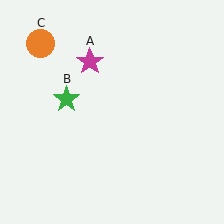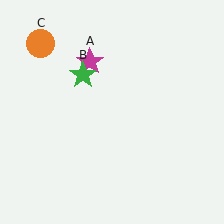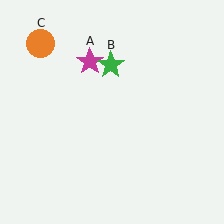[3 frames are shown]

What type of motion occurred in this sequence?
The green star (object B) rotated clockwise around the center of the scene.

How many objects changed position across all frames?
1 object changed position: green star (object B).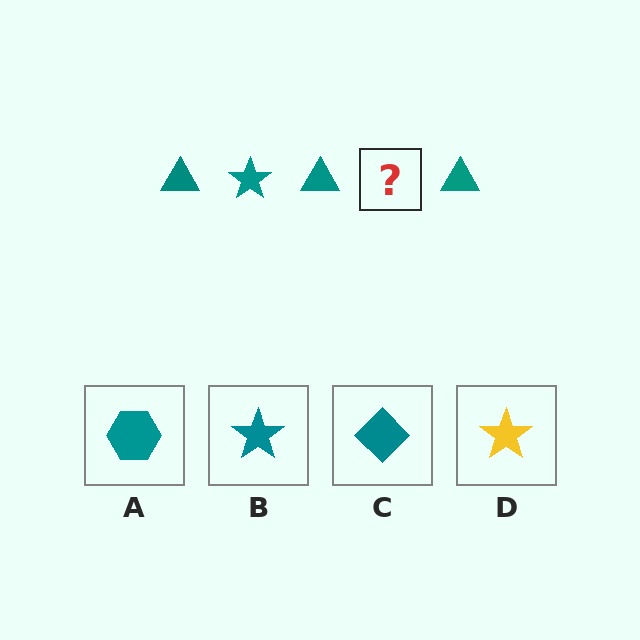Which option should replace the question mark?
Option B.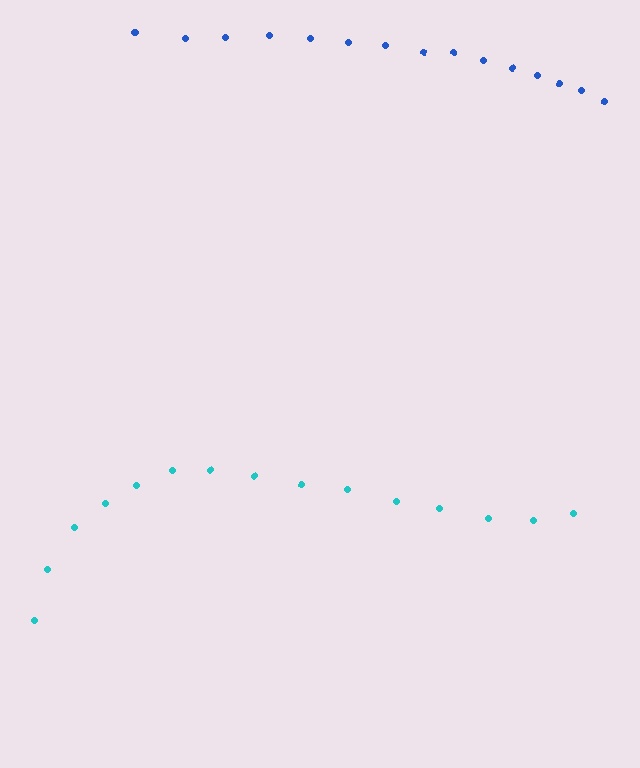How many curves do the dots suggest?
There are 2 distinct paths.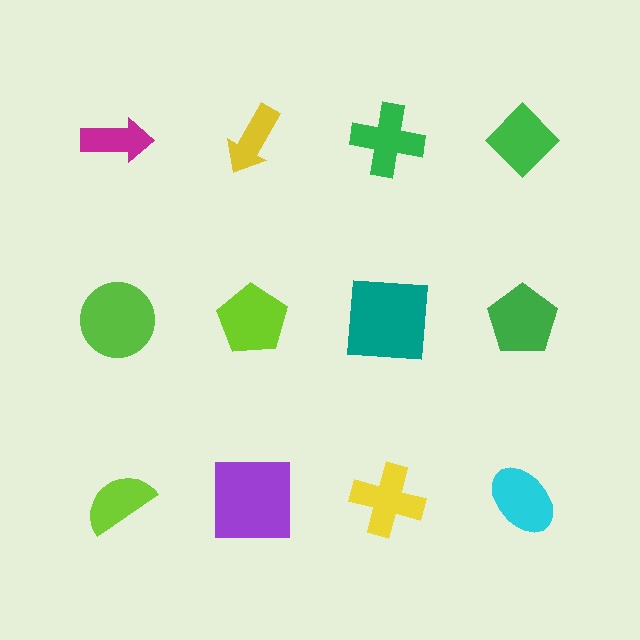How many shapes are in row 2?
4 shapes.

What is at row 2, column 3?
A teal square.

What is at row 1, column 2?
A yellow arrow.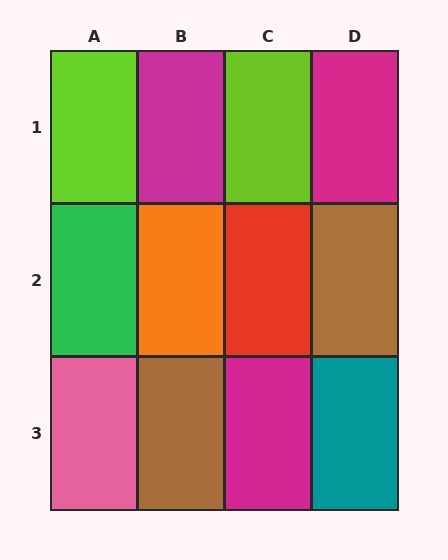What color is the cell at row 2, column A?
Green.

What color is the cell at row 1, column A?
Lime.